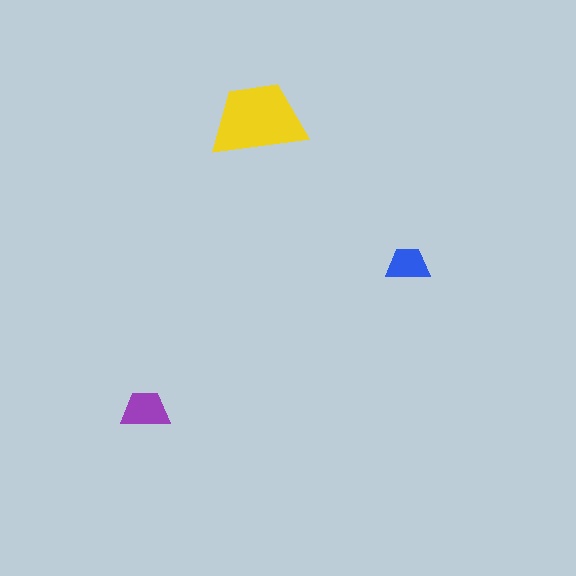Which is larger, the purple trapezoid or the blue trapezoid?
The purple one.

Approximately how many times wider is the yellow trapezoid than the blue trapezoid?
About 2 times wider.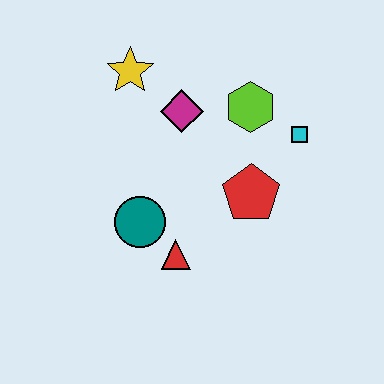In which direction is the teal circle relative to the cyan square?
The teal circle is to the left of the cyan square.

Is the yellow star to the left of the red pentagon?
Yes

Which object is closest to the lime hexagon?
The cyan square is closest to the lime hexagon.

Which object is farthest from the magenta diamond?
The red triangle is farthest from the magenta diamond.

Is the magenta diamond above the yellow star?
No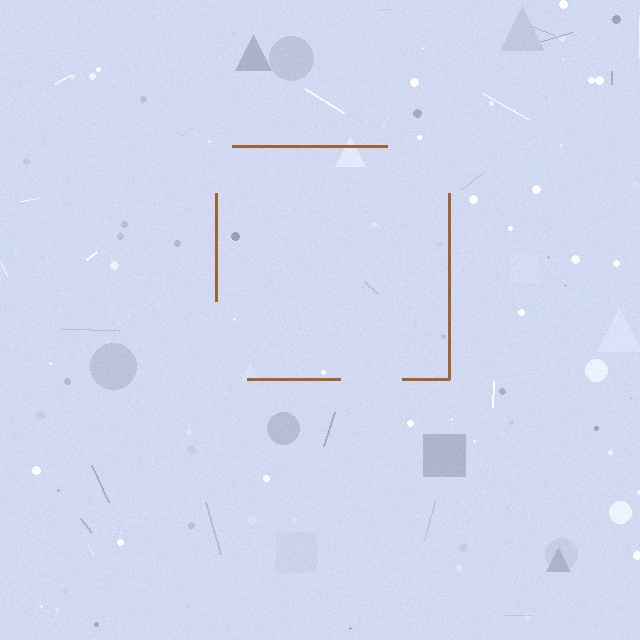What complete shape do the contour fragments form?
The contour fragments form a square.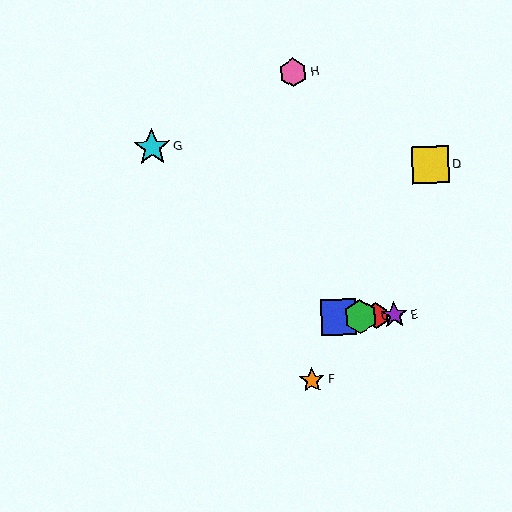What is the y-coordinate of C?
Object C is at y≈316.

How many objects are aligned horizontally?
4 objects (A, B, C, E) are aligned horizontally.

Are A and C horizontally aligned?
Yes, both are at y≈316.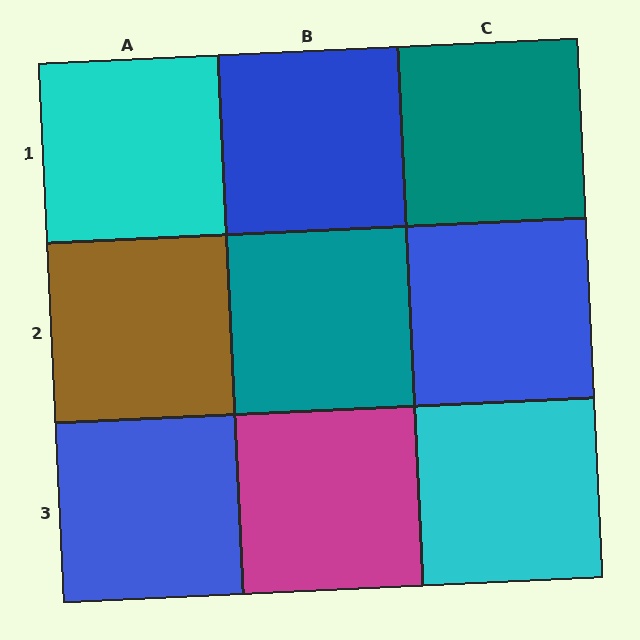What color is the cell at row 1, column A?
Cyan.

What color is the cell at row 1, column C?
Teal.